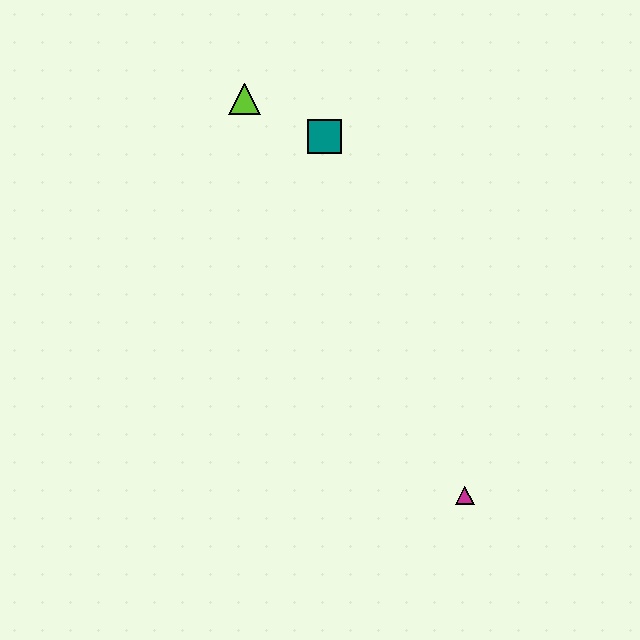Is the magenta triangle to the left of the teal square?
No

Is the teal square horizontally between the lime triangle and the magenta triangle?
Yes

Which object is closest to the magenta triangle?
The teal square is closest to the magenta triangle.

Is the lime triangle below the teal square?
No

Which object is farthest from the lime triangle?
The magenta triangle is farthest from the lime triangle.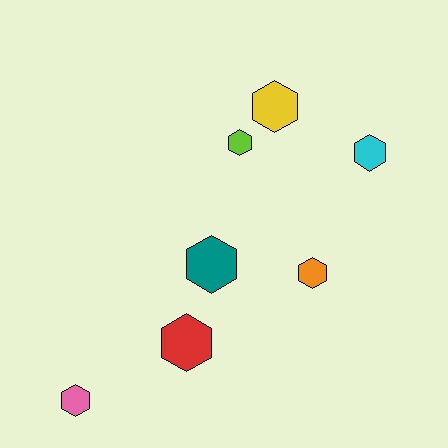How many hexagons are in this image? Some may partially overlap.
There are 7 hexagons.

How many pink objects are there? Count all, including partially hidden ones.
There is 1 pink object.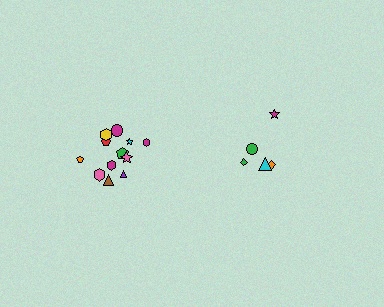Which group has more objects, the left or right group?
The left group.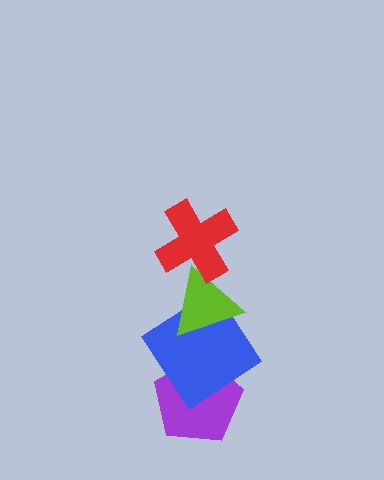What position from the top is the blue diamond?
The blue diamond is 3rd from the top.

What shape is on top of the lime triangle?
The red cross is on top of the lime triangle.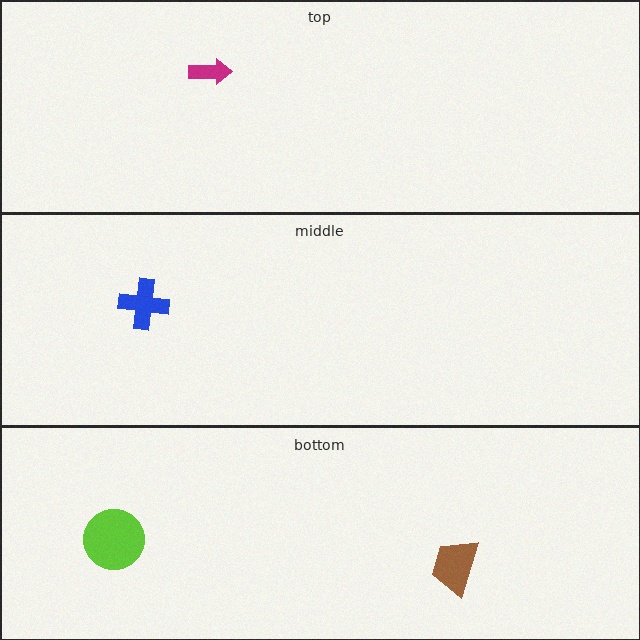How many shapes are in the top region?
1.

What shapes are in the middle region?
The blue cross.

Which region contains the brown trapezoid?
The bottom region.